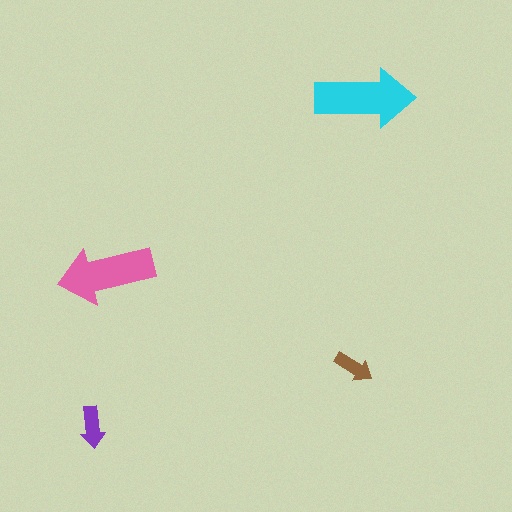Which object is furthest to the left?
The purple arrow is leftmost.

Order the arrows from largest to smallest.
the cyan one, the pink one, the purple one, the brown one.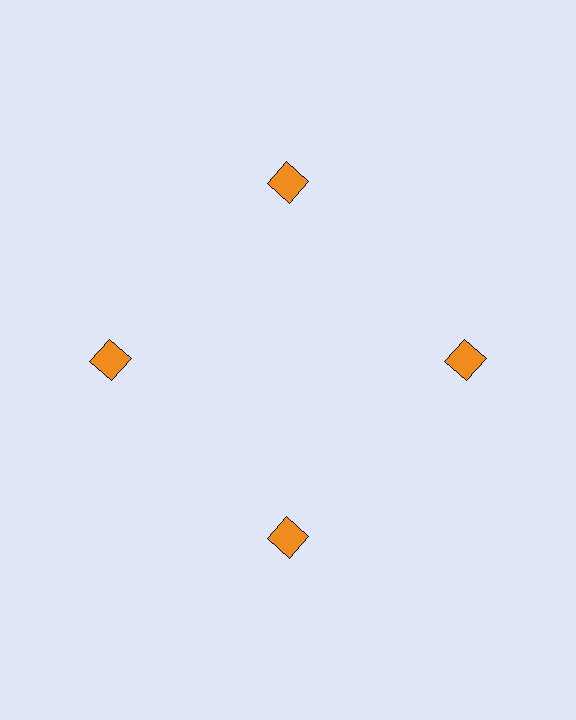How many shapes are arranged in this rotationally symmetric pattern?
There are 4 shapes, arranged in 4 groups of 1.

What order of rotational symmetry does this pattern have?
This pattern has 4-fold rotational symmetry.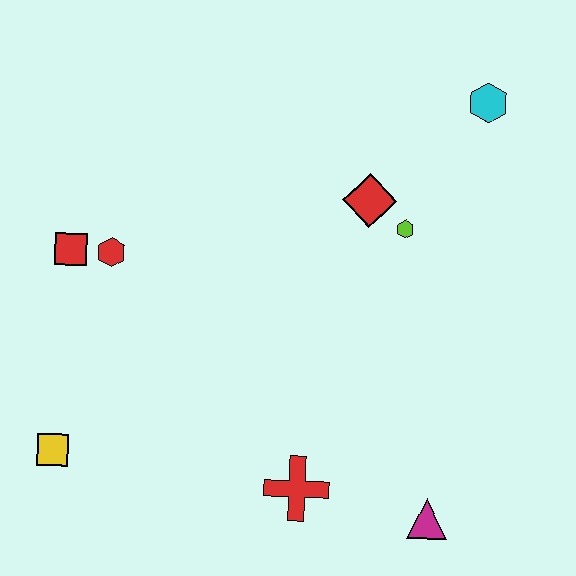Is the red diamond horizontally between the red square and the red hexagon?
No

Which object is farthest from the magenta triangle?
The red square is farthest from the magenta triangle.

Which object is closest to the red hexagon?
The red square is closest to the red hexagon.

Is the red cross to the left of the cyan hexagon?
Yes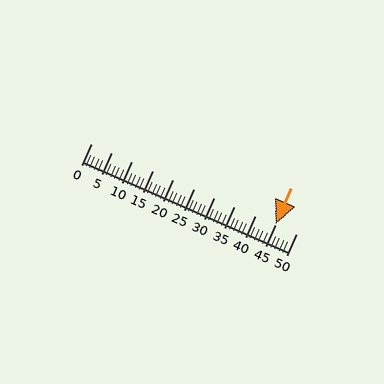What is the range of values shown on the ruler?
The ruler shows values from 0 to 50.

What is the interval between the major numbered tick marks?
The major tick marks are spaced 5 units apart.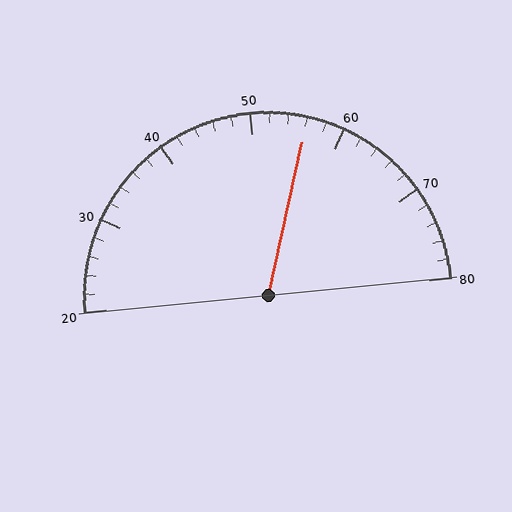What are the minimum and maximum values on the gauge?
The gauge ranges from 20 to 80.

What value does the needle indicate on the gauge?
The needle indicates approximately 56.